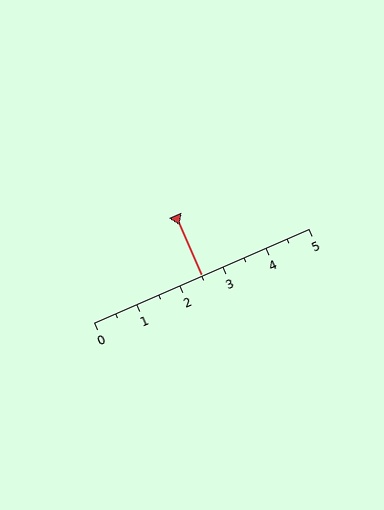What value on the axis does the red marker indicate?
The marker indicates approximately 2.5.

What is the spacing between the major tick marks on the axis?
The major ticks are spaced 1 apart.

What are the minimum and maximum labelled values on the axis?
The axis runs from 0 to 5.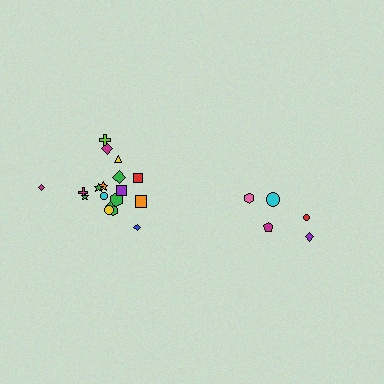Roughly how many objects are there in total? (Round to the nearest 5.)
Roughly 25 objects in total.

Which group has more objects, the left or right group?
The left group.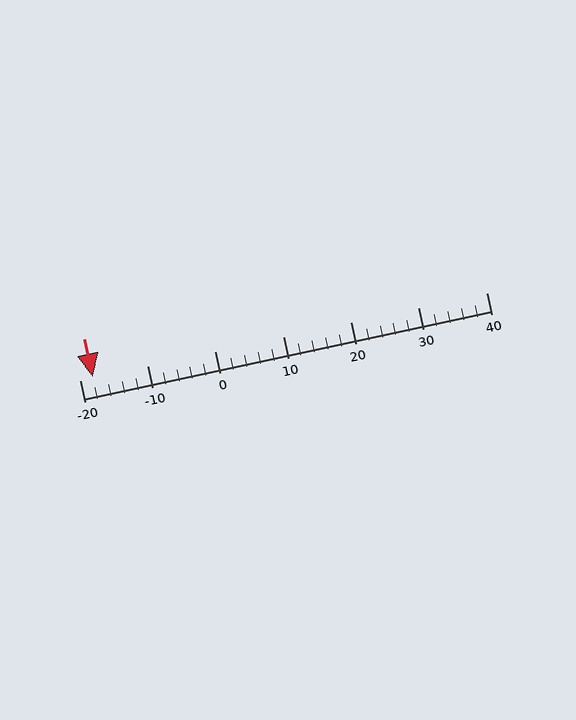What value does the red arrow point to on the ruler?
The red arrow points to approximately -18.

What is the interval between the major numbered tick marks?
The major tick marks are spaced 10 units apart.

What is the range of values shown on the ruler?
The ruler shows values from -20 to 40.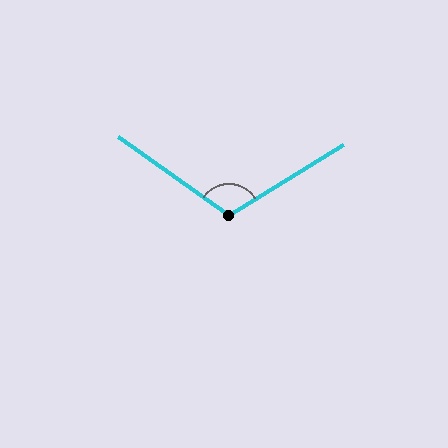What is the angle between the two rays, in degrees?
Approximately 113 degrees.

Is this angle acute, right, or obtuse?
It is obtuse.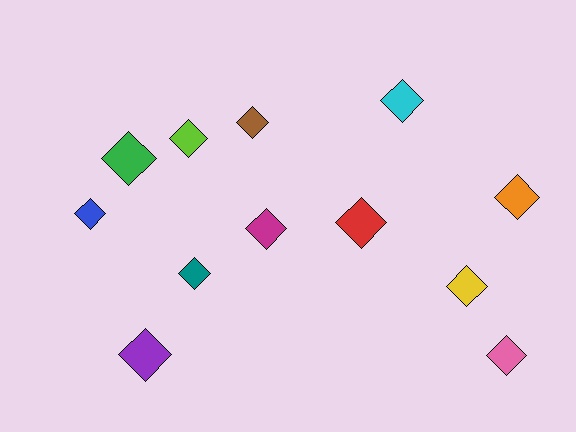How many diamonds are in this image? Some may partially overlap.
There are 12 diamonds.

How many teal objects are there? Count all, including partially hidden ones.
There is 1 teal object.